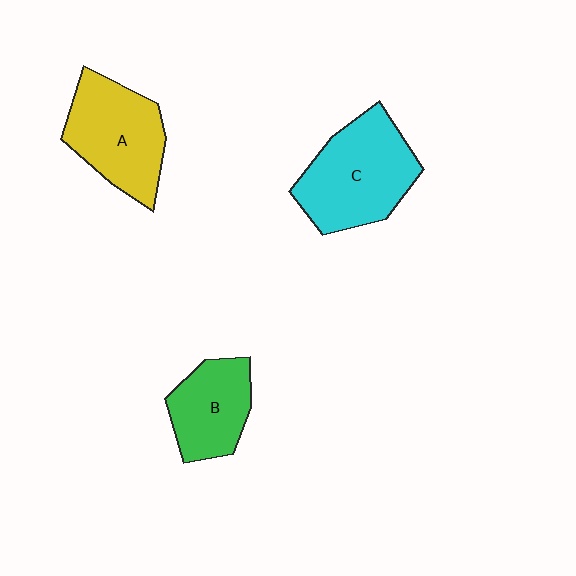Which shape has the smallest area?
Shape B (green).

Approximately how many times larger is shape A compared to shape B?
Approximately 1.3 times.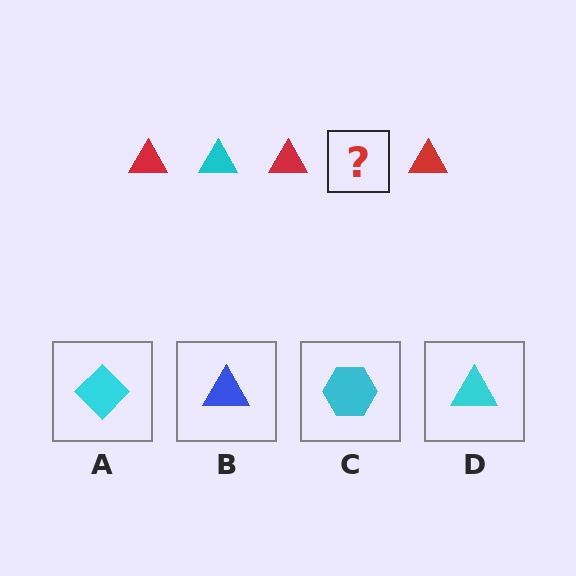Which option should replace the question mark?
Option D.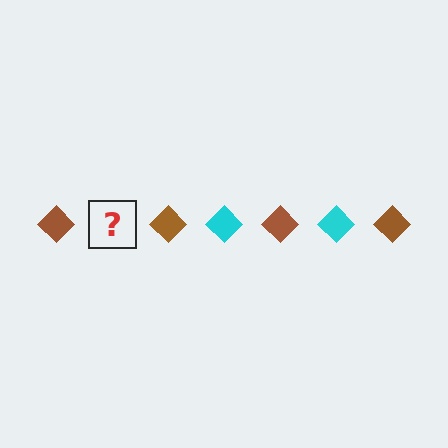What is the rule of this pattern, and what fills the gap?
The rule is that the pattern cycles through brown, cyan diamonds. The gap should be filled with a cyan diamond.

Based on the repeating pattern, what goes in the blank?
The blank should be a cyan diamond.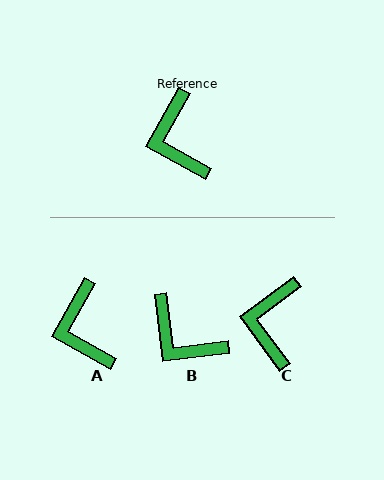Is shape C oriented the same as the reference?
No, it is off by about 24 degrees.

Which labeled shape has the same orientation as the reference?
A.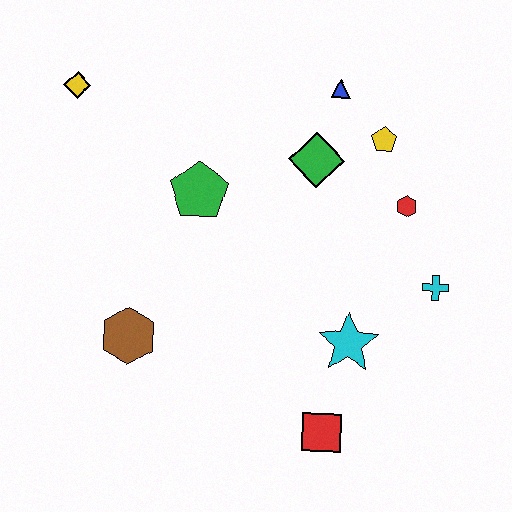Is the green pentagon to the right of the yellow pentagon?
No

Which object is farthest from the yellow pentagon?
The brown hexagon is farthest from the yellow pentagon.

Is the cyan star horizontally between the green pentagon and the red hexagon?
Yes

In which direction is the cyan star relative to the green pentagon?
The cyan star is to the right of the green pentagon.